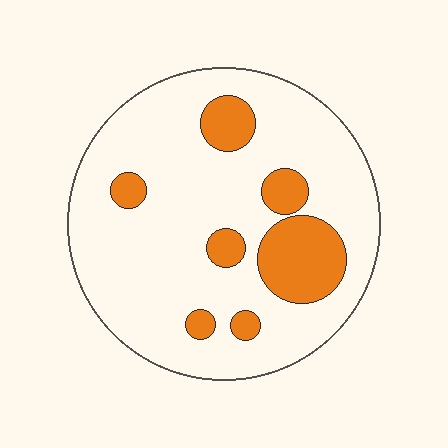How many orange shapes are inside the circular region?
7.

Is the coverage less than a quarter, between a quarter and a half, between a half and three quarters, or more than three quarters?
Less than a quarter.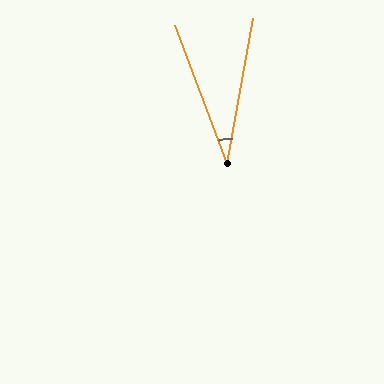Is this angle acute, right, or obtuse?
It is acute.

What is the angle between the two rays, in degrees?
Approximately 31 degrees.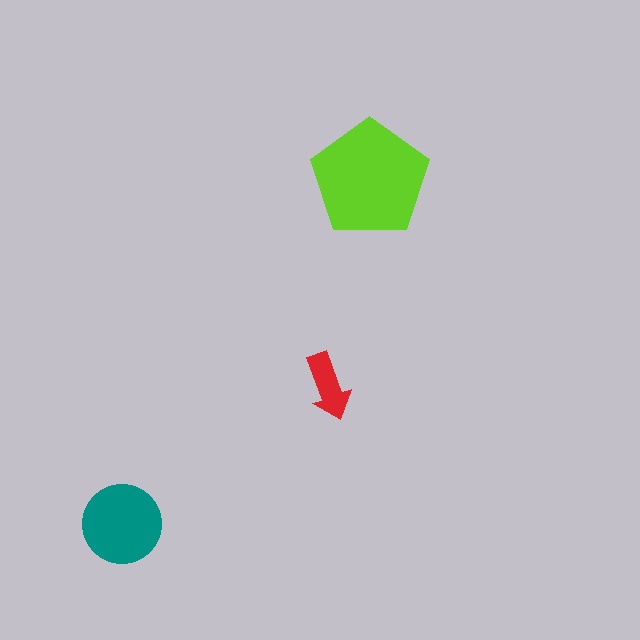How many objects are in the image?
There are 3 objects in the image.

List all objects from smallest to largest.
The red arrow, the teal circle, the lime pentagon.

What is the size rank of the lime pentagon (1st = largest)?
1st.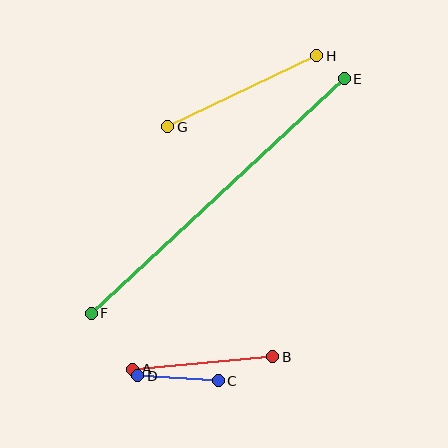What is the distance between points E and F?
The distance is approximately 345 pixels.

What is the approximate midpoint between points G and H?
The midpoint is at approximately (242, 91) pixels.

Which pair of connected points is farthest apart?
Points E and F are farthest apart.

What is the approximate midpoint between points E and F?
The midpoint is at approximately (218, 196) pixels.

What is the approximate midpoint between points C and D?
The midpoint is at approximately (178, 378) pixels.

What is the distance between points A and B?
The distance is approximately 141 pixels.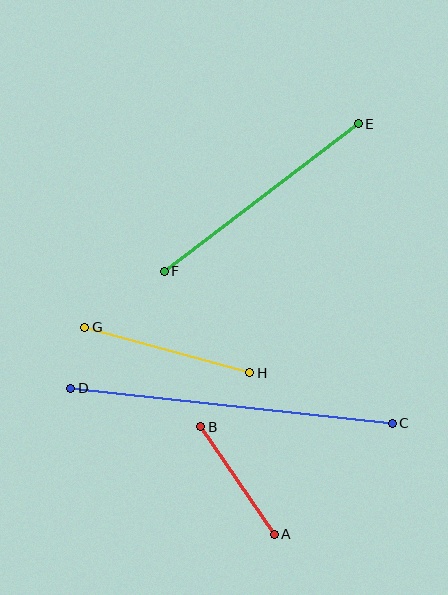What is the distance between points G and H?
The distance is approximately 171 pixels.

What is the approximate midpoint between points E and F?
The midpoint is at approximately (261, 197) pixels.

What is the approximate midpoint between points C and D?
The midpoint is at approximately (232, 406) pixels.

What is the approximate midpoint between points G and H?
The midpoint is at approximately (167, 350) pixels.